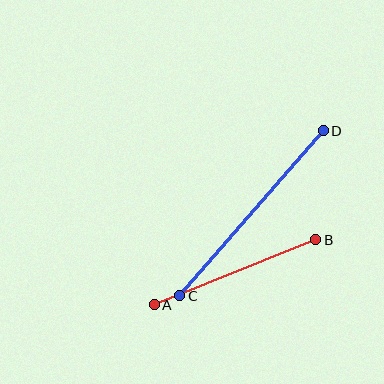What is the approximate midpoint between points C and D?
The midpoint is at approximately (252, 213) pixels.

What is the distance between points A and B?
The distance is approximately 174 pixels.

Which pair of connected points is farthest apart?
Points C and D are farthest apart.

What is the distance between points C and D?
The distance is approximately 218 pixels.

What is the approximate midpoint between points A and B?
The midpoint is at approximately (235, 272) pixels.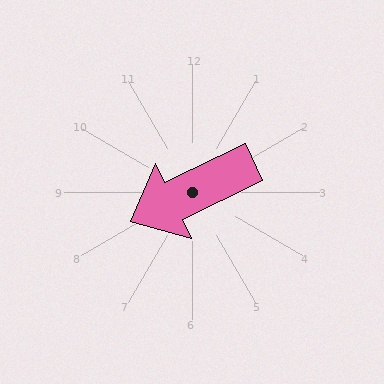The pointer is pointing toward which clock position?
Roughly 8 o'clock.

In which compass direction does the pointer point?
Southwest.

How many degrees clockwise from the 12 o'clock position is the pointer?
Approximately 244 degrees.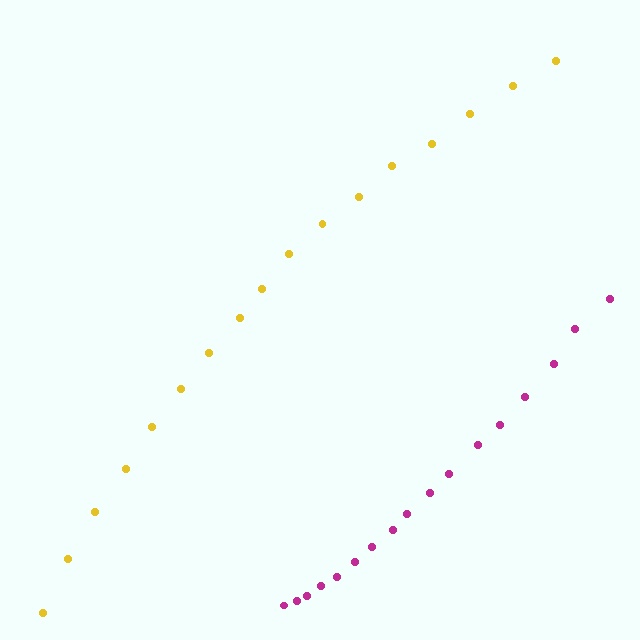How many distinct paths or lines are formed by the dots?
There are 2 distinct paths.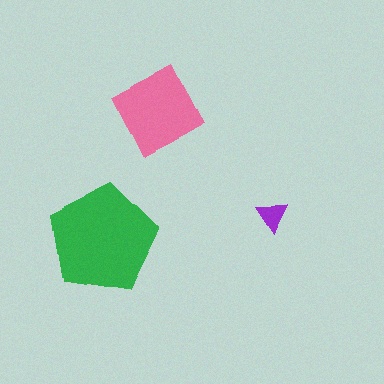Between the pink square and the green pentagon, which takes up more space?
The green pentagon.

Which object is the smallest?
The purple triangle.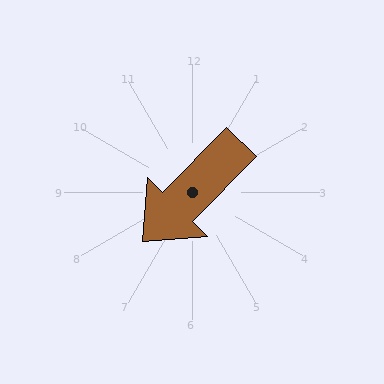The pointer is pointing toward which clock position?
Roughly 7 o'clock.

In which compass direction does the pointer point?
Southwest.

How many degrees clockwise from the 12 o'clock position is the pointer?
Approximately 225 degrees.